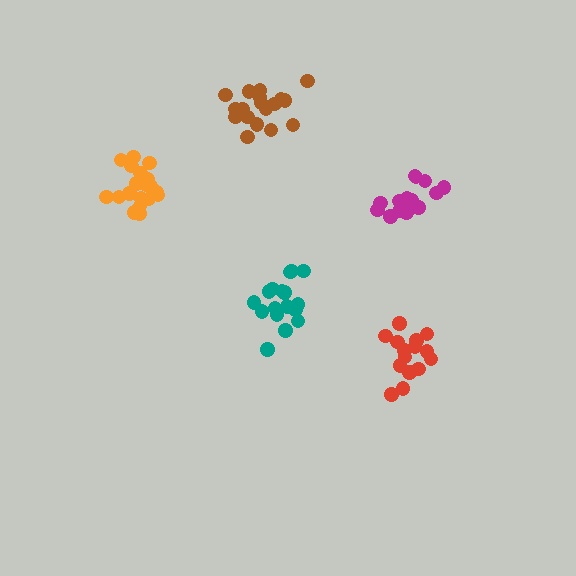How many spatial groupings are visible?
There are 5 spatial groupings.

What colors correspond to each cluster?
The clusters are colored: brown, teal, magenta, red, orange.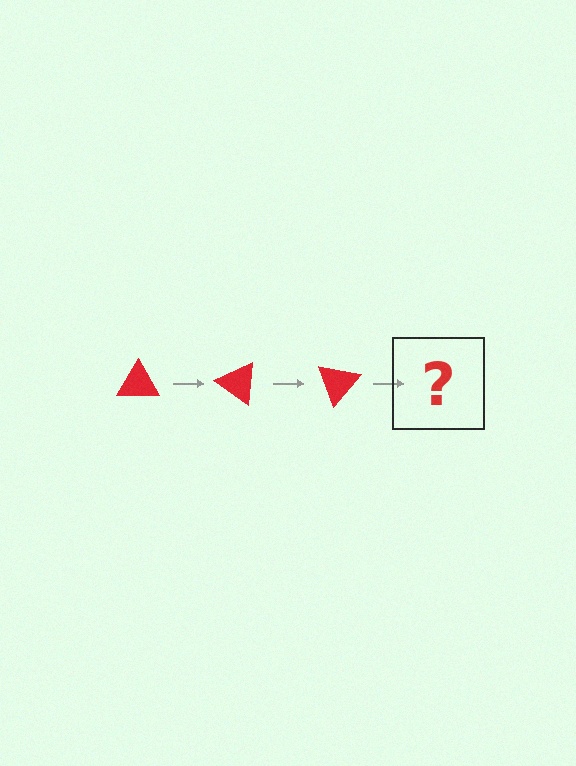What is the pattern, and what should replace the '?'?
The pattern is that the triangle rotates 35 degrees each step. The '?' should be a red triangle rotated 105 degrees.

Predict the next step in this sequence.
The next step is a red triangle rotated 105 degrees.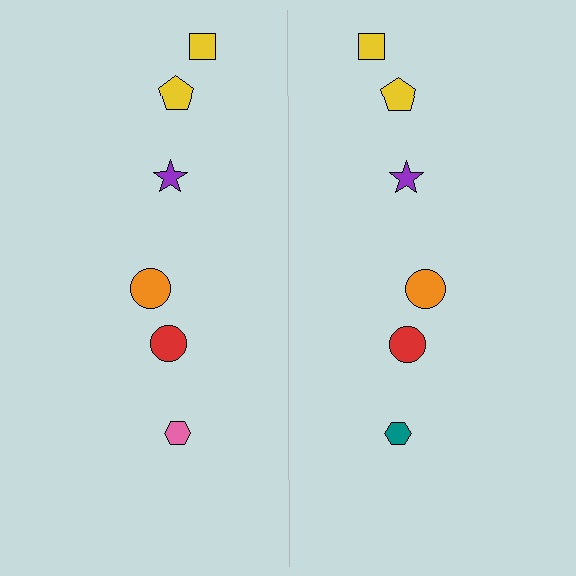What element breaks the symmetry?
The teal hexagon on the right side breaks the symmetry — its mirror counterpart is pink.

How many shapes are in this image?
There are 12 shapes in this image.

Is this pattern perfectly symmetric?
No, the pattern is not perfectly symmetric. The teal hexagon on the right side breaks the symmetry — its mirror counterpart is pink.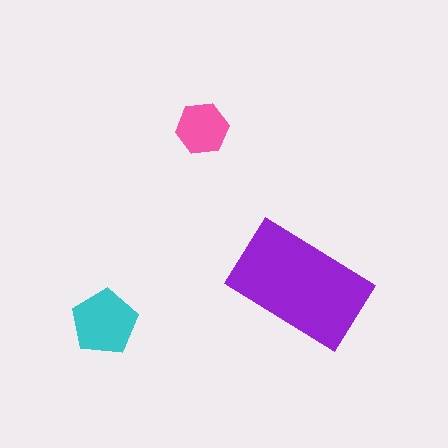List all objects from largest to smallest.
The purple rectangle, the cyan pentagon, the pink hexagon.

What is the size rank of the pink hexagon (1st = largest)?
3rd.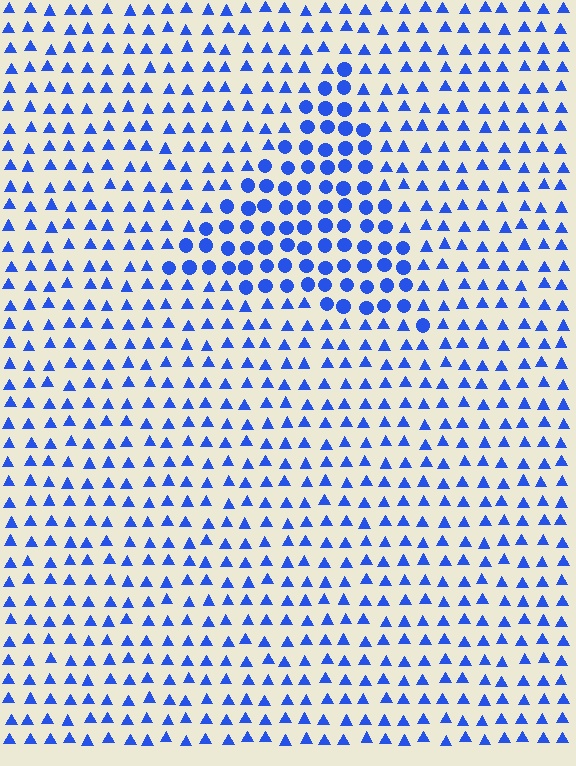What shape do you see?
I see a triangle.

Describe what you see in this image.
The image is filled with small blue elements arranged in a uniform grid. A triangle-shaped region contains circles, while the surrounding area contains triangles. The boundary is defined purely by the change in element shape.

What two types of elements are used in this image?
The image uses circles inside the triangle region and triangles outside it.